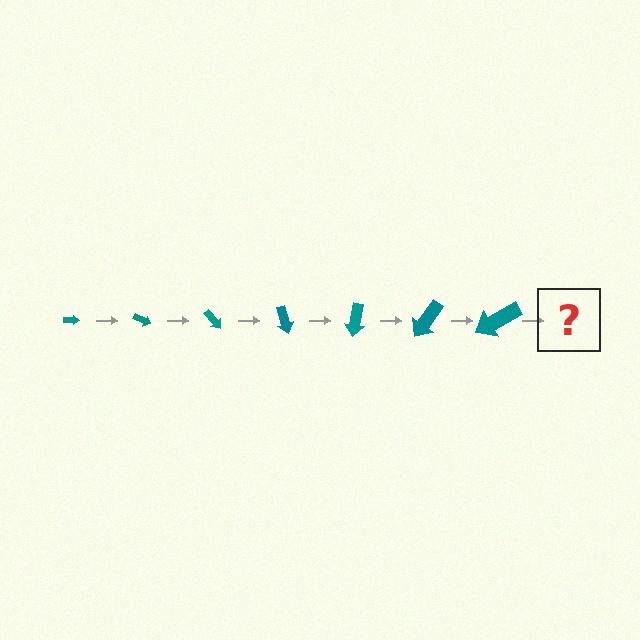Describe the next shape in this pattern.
It should be an arrow, larger than the previous one and rotated 175 degrees from the start.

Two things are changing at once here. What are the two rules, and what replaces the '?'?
The two rules are that the arrow grows larger each step and it rotates 25 degrees each step. The '?' should be an arrow, larger than the previous one and rotated 175 degrees from the start.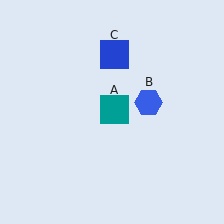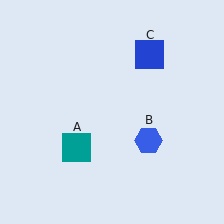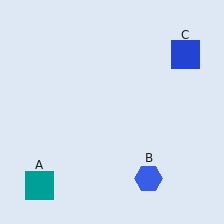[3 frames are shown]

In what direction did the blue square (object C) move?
The blue square (object C) moved right.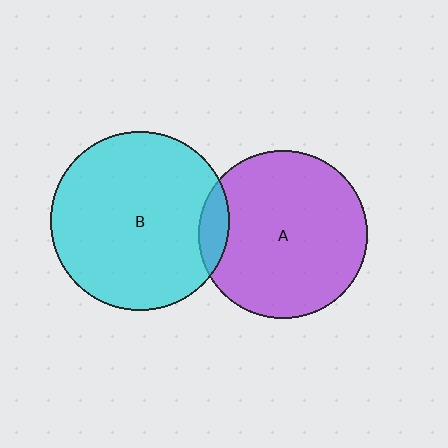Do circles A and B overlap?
Yes.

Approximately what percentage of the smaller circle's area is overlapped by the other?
Approximately 10%.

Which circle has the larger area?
Circle B (cyan).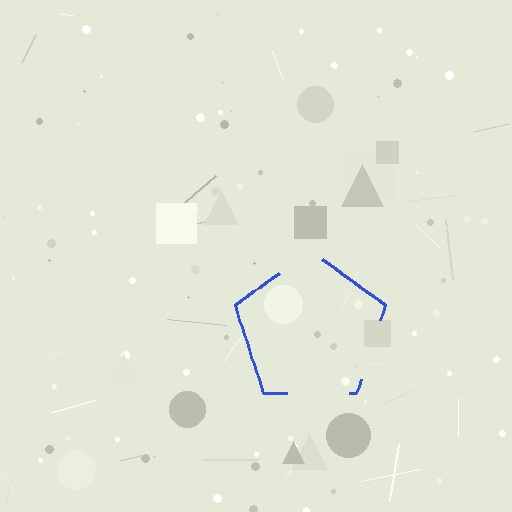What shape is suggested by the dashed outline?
The dashed outline suggests a pentagon.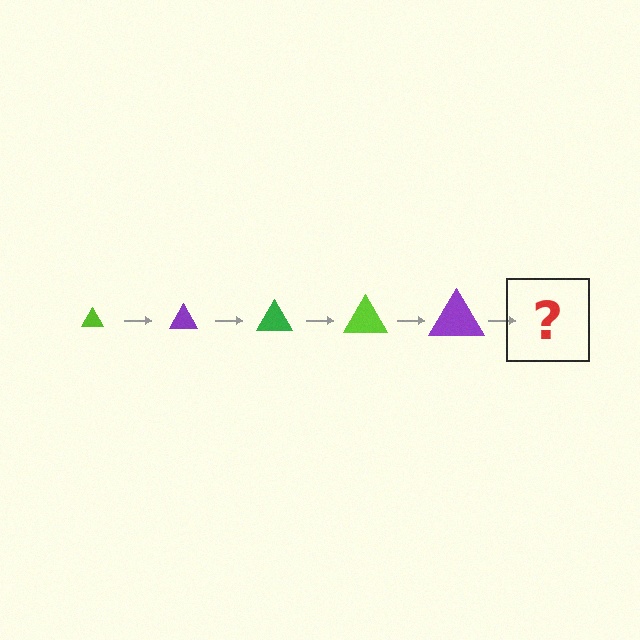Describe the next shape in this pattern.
It should be a green triangle, larger than the previous one.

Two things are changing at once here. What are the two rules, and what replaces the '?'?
The two rules are that the triangle grows larger each step and the color cycles through lime, purple, and green. The '?' should be a green triangle, larger than the previous one.